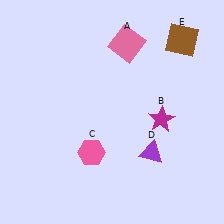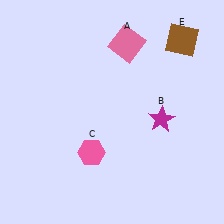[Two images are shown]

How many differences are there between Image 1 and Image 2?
There is 1 difference between the two images.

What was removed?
The purple triangle (D) was removed in Image 2.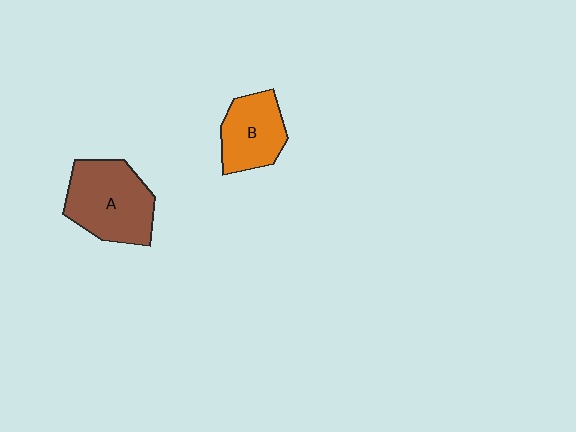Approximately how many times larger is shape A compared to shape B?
Approximately 1.4 times.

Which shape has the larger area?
Shape A (brown).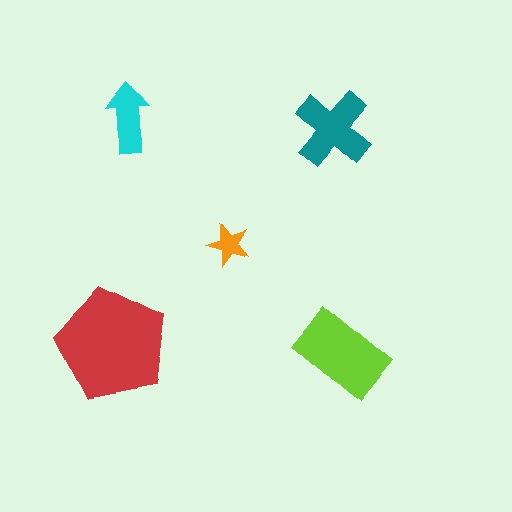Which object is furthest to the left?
The red pentagon is leftmost.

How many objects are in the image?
There are 5 objects in the image.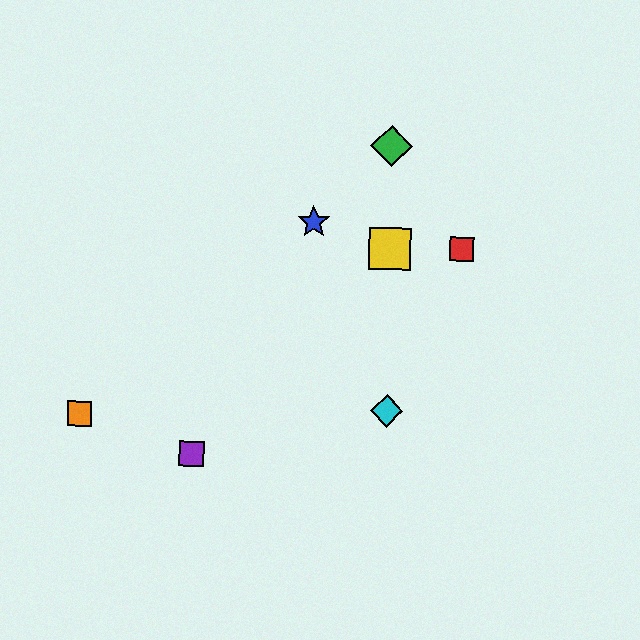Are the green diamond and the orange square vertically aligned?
No, the green diamond is at x≈392 and the orange square is at x≈80.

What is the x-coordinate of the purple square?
The purple square is at x≈191.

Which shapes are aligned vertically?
The green diamond, the yellow square, the cyan diamond are aligned vertically.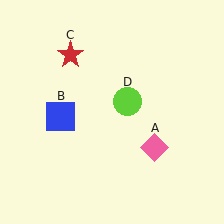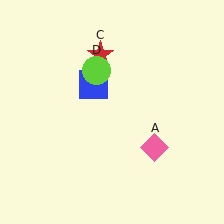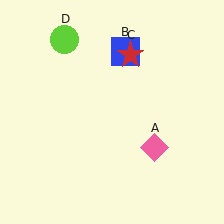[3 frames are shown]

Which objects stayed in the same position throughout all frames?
Pink diamond (object A) remained stationary.